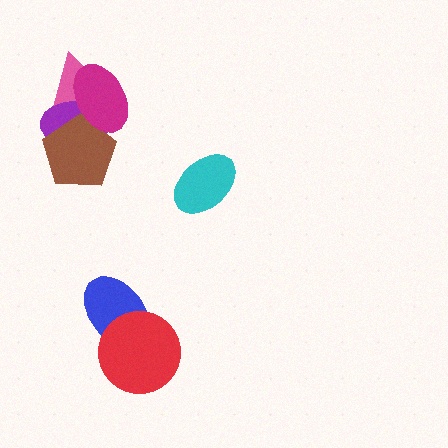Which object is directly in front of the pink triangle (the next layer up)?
The purple ellipse is directly in front of the pink triangle.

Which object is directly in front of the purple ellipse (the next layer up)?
The brown pentagon is directly in front of the purple ellipse.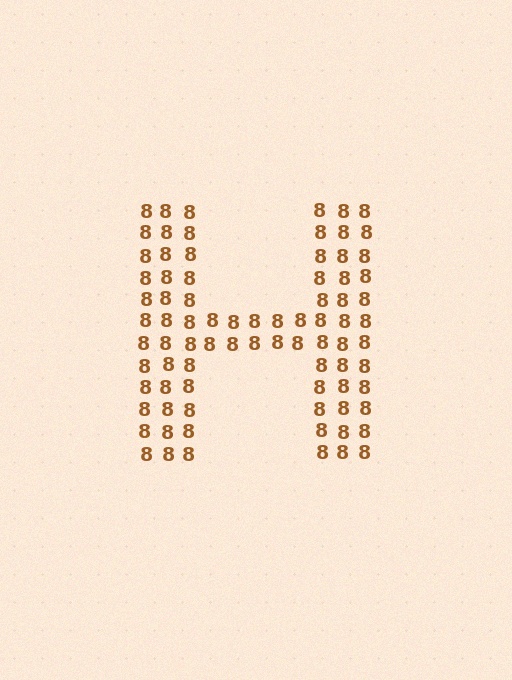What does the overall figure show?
The overall figure shows the letter H.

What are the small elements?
The small elements are digit 8's.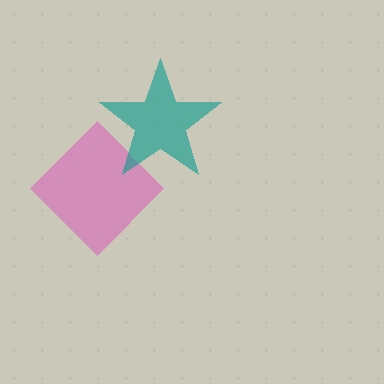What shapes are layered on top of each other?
The layered shapes are: a pink diamond, a teal star.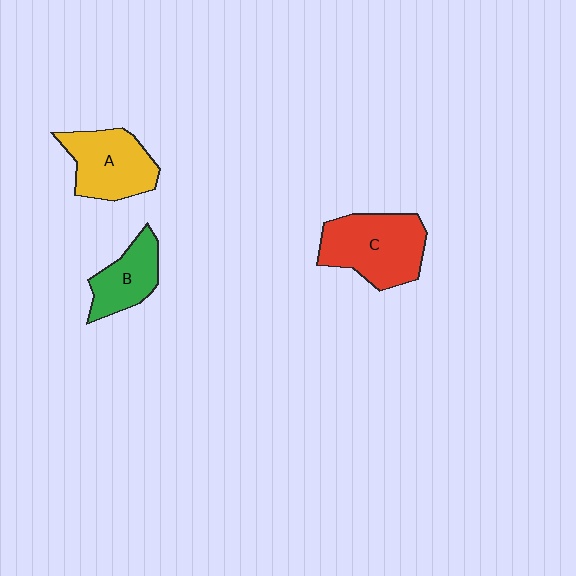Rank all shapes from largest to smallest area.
From largest to smallest: C (red), A (yellow), B (green).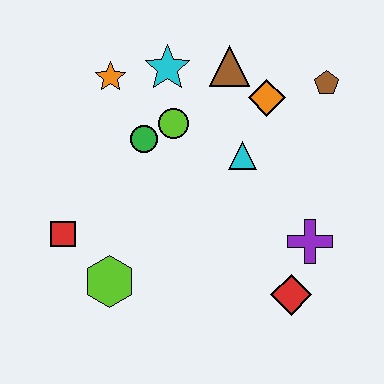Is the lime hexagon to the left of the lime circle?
Yes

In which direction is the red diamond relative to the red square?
The red diamond is to the right of the red square.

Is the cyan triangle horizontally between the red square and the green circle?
No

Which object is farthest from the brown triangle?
The lime hexagon is farthest from the brown triangle.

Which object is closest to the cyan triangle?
The orange diamond is closest to the cyan triangle.